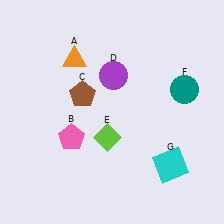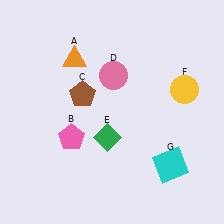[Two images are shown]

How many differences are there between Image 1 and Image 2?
There are 3 differences between the two images.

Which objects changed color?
D changed from purple to pink. E changed from lime to green. F changed from teal to yellow.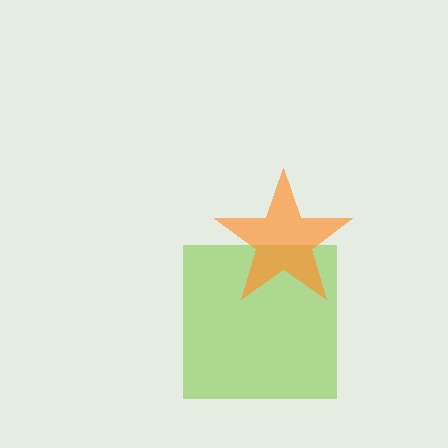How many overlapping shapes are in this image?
There are 2 overlapping shapes in the image.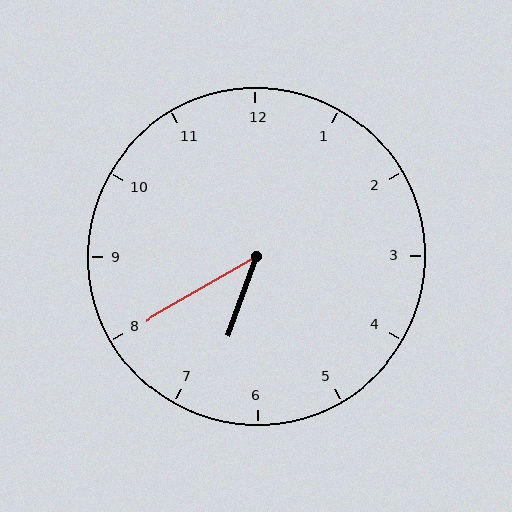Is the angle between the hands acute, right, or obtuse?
It is acute.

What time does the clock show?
6:40.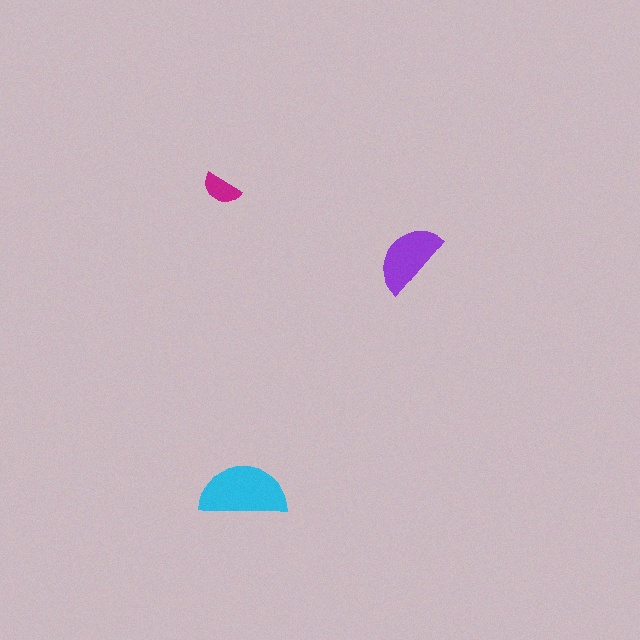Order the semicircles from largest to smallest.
the cyan one, the purple one, the magenta one.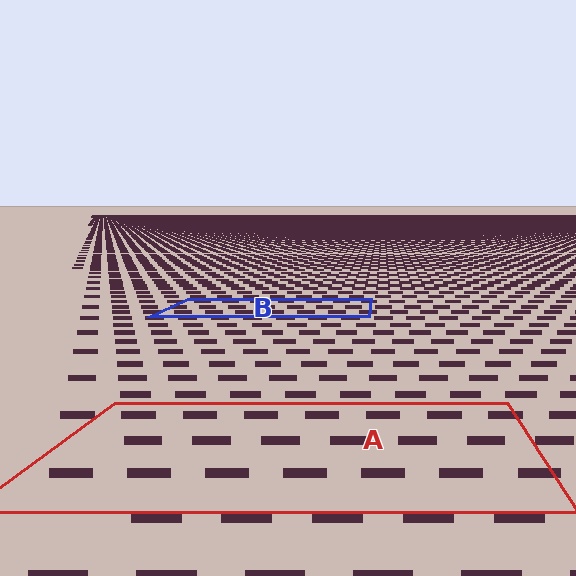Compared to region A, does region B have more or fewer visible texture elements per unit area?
Region B has more texture elements per unit area — they are packed more densely because it is farther away.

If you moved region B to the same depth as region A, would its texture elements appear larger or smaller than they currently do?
They would appear larger. At a closer depth, the same texture elements are projected at a bigger on-screen size.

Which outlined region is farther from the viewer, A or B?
Region B is farther from the viewer — the texture elements inside it appear smaller and more densely packed.